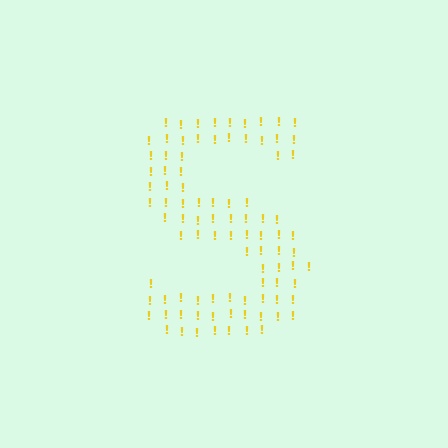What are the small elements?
The small elements are exclamation marks.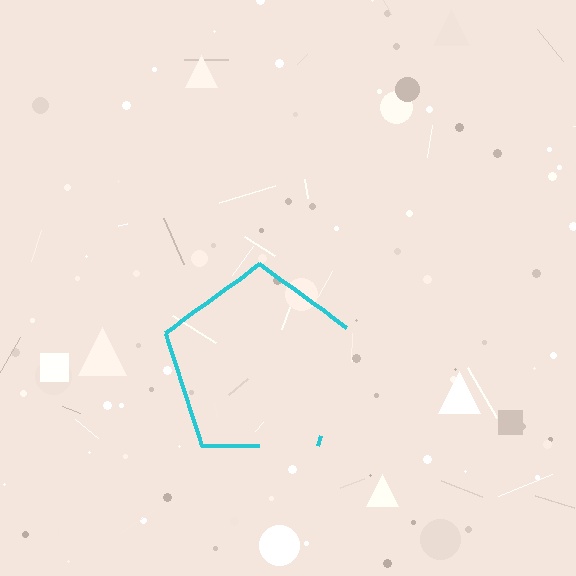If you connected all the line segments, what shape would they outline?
They would outline a pentagon.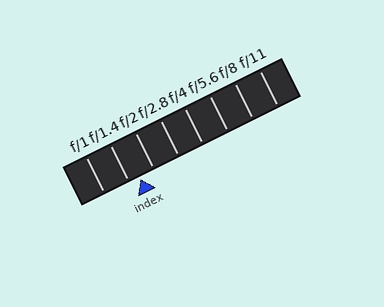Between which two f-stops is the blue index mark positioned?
The index mark is between f/1.4 and f/2.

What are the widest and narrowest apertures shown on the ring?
The widest aperture shown is f/1 and the narrowest is f/11.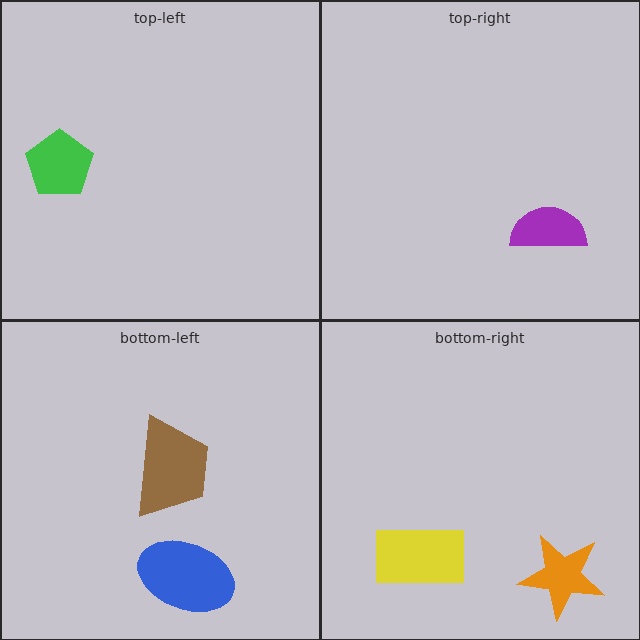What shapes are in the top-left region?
The green pentagon.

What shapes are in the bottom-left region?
The blue ellipse, the brown trapezoid.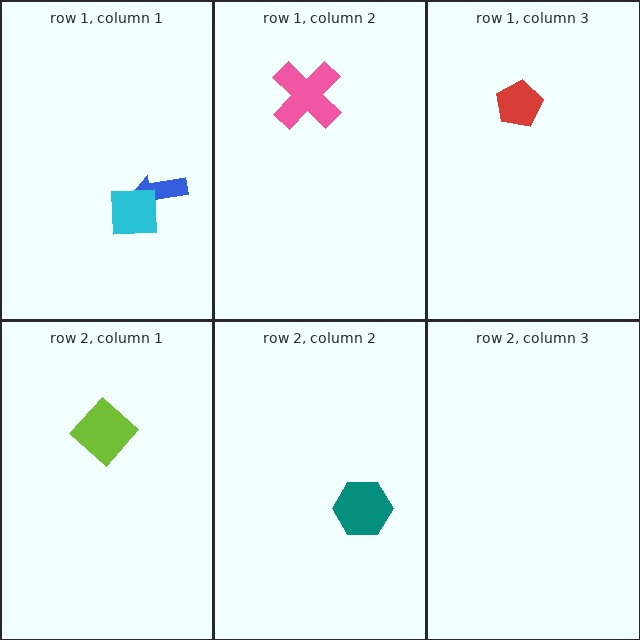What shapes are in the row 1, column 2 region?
The pink cross.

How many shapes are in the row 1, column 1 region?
2.